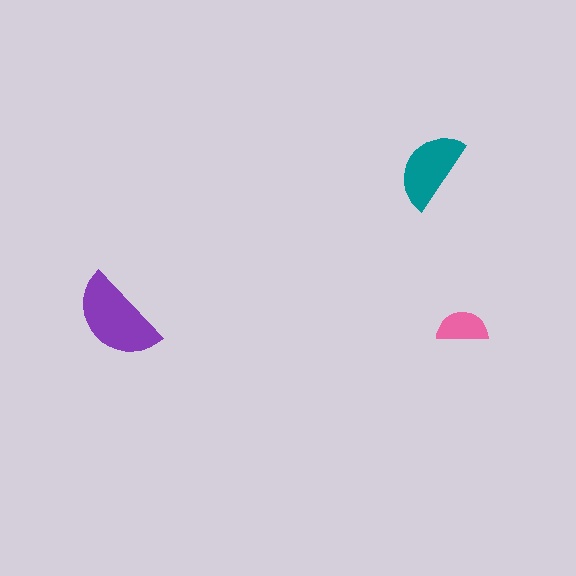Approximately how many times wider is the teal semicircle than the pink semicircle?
About 1.5 times wider.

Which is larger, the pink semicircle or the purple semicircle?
The purple one.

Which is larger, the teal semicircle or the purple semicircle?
The purple one.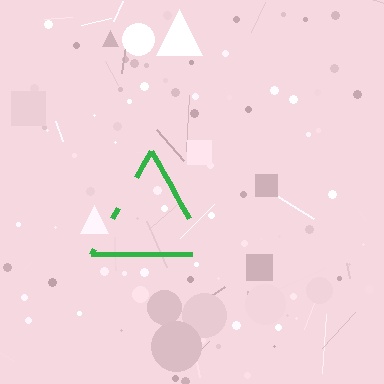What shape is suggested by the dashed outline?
The dashed outline suggests a triangle.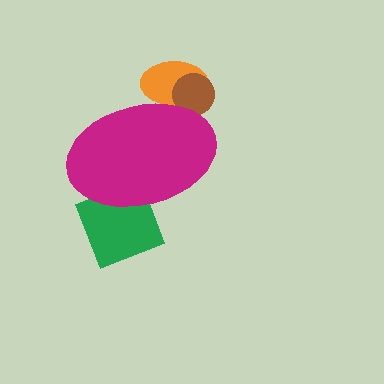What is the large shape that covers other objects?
A magenta ellipse.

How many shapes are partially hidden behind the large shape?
3 shapes are partially hidden.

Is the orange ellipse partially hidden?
Yes, the orange ellipse is partially hidden behind the magenta ellipse.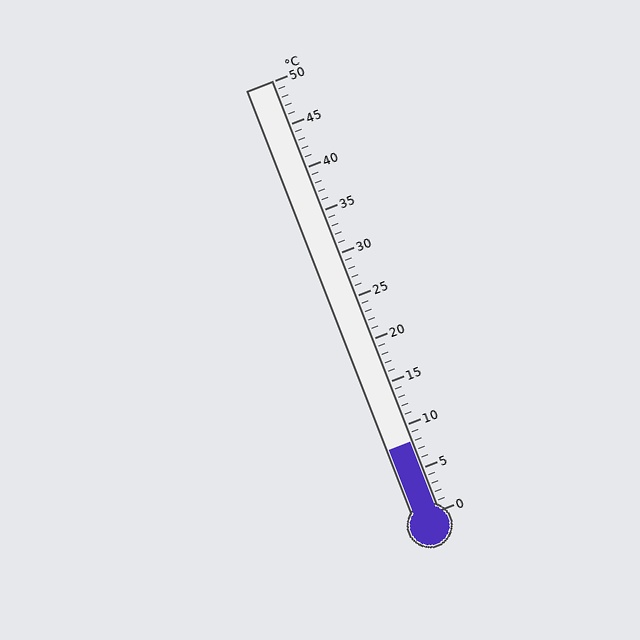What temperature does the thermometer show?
The thermometer shows approximately 8°C.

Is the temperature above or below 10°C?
The temperature is below 10°C.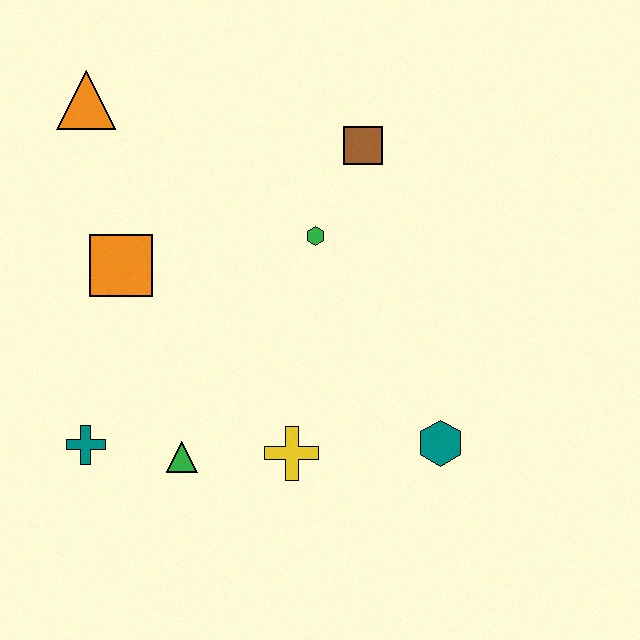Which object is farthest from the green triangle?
The orange triangle is farthest from the green triangle.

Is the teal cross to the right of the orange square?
No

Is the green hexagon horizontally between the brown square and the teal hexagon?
No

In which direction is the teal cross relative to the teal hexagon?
The teal cross is to the left of the teal hexagon.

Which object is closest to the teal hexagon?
The yellow cross is closest to the teal hexagon.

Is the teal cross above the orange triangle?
No